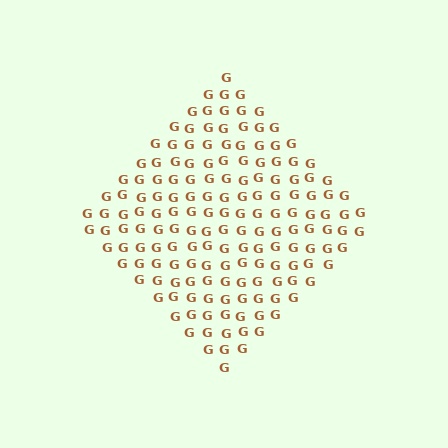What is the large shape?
The large shape is a diamond.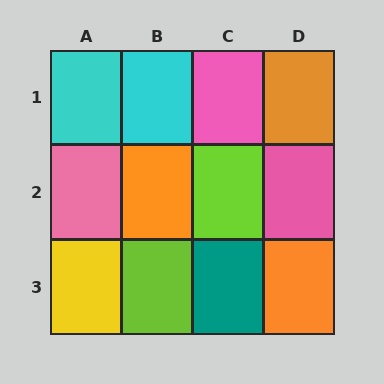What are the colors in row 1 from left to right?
Cyan, cyan, pink, orange.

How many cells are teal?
1 cell is teal.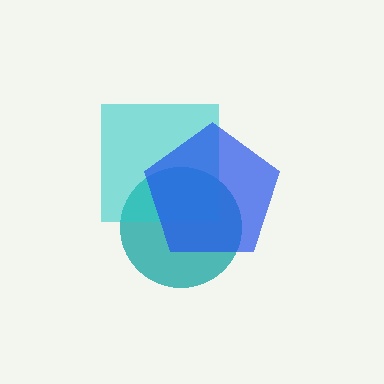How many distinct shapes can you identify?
There are 3 distinct shapes: a teal circle, a cyan square, a blue pentagon.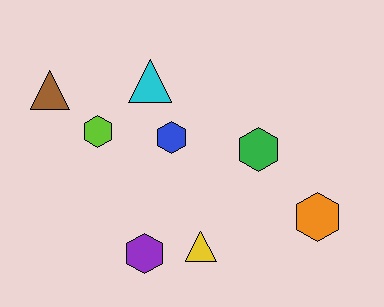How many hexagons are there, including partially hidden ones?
There are 5 hexagons.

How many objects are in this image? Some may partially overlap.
There are 8 objects.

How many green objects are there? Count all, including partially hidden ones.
There is 1 green object.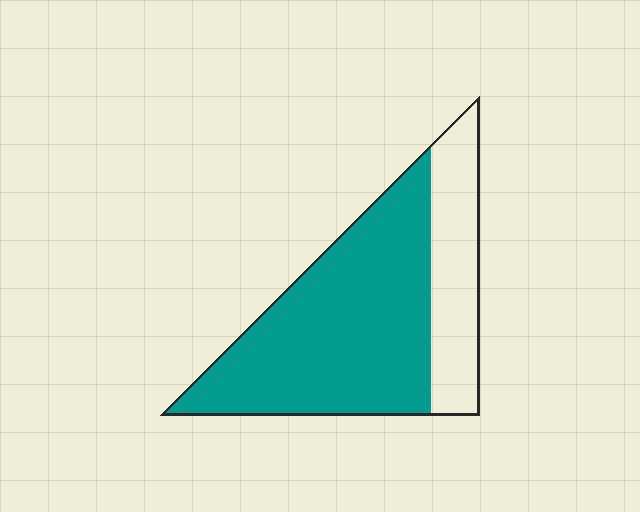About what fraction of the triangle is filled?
About three quarters (3/4).